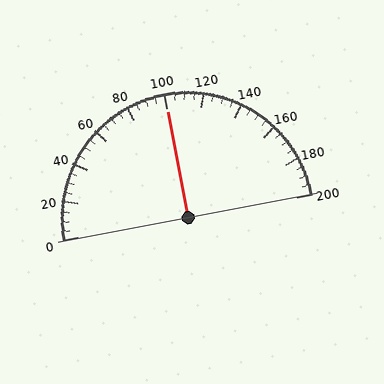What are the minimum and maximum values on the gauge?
The gauge ranges from 0 to 200.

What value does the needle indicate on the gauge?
The needle indicates approximately 100.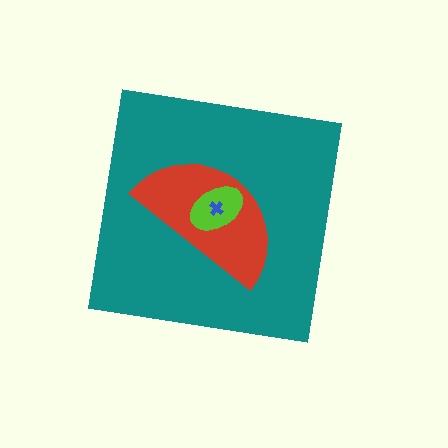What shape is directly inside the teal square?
The red semicircle.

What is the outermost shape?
The teal square.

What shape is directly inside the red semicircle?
The lime ellipse.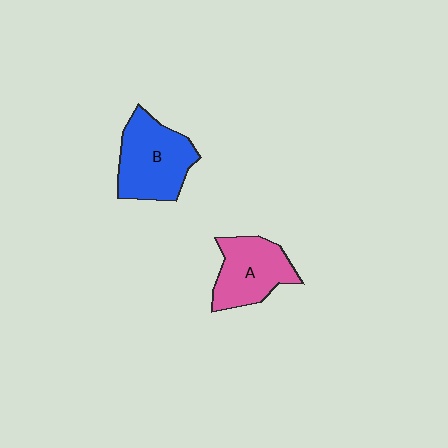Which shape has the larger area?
Shape B (blue).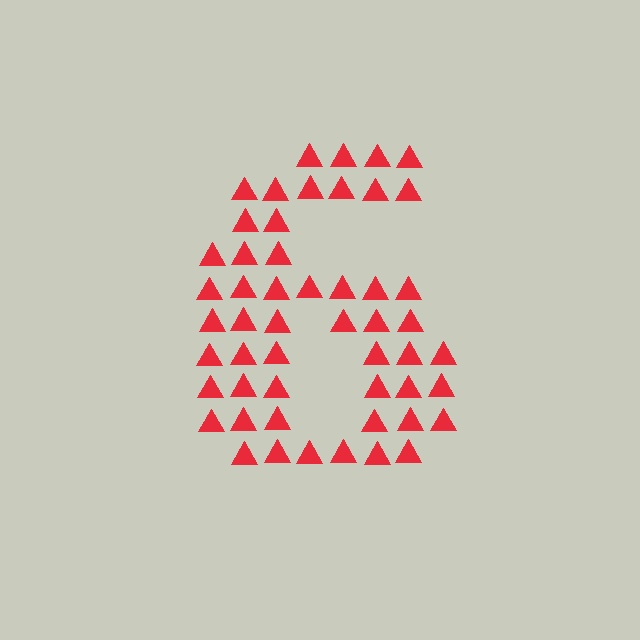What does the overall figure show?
The overall figure shows the digit 6.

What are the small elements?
The small elements are triangles.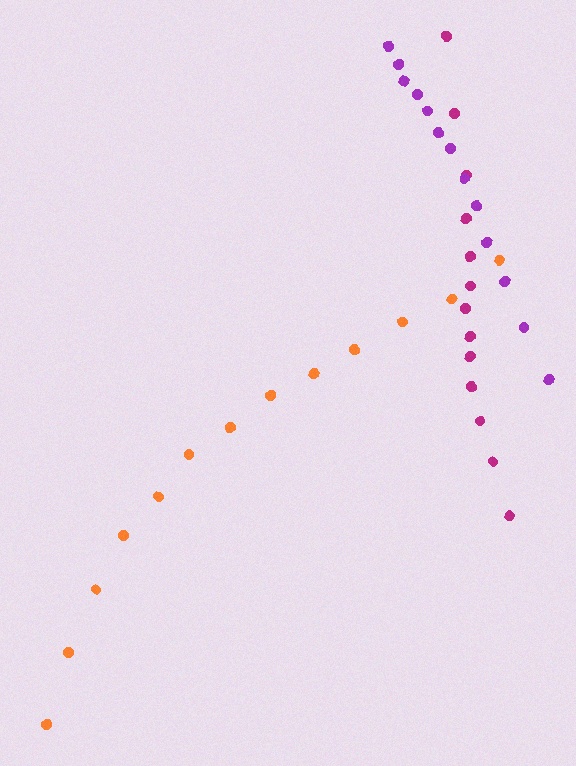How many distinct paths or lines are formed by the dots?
There are 3 distinct paths.